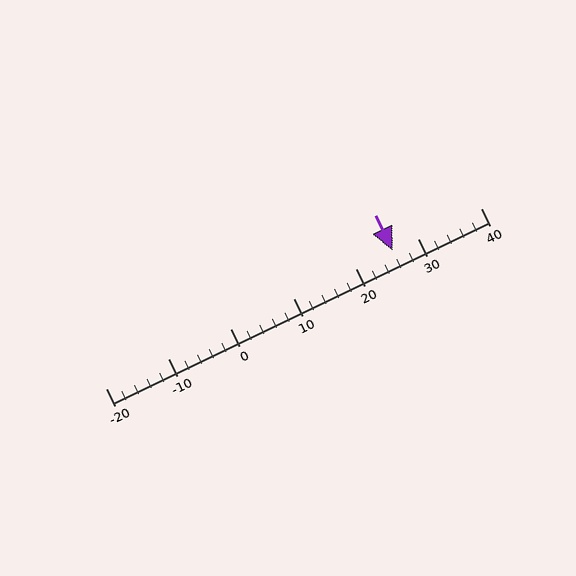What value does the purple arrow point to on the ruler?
The purple arrow points to approximately 26.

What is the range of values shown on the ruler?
The ruler shows values from -20 to 40.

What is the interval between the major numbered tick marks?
The major tick marks are spaced 10 units apart.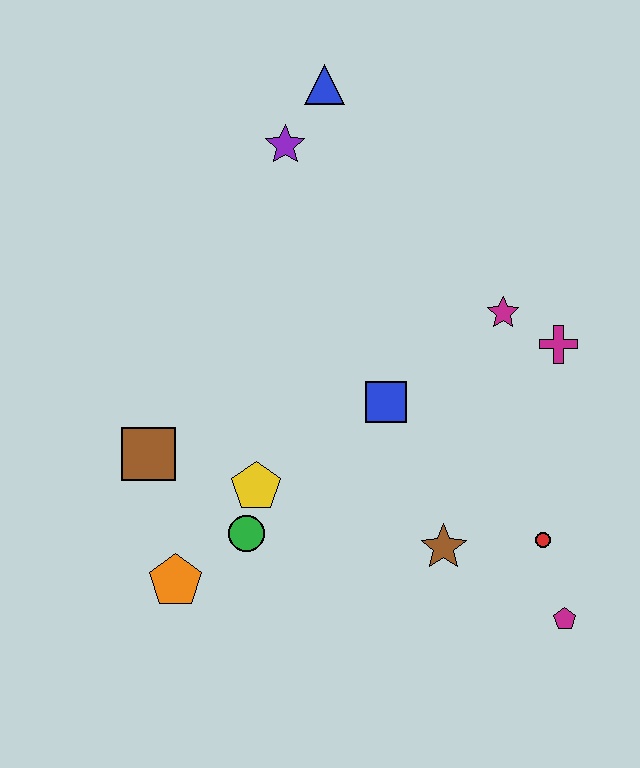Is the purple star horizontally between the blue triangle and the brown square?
Yes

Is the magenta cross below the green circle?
No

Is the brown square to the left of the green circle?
Yes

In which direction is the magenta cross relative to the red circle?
The magenta cross is above the red circle.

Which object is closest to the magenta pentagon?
The red circle is closest to the magenta pentagon.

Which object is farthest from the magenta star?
The orange pentagon is farthest from the magenta star.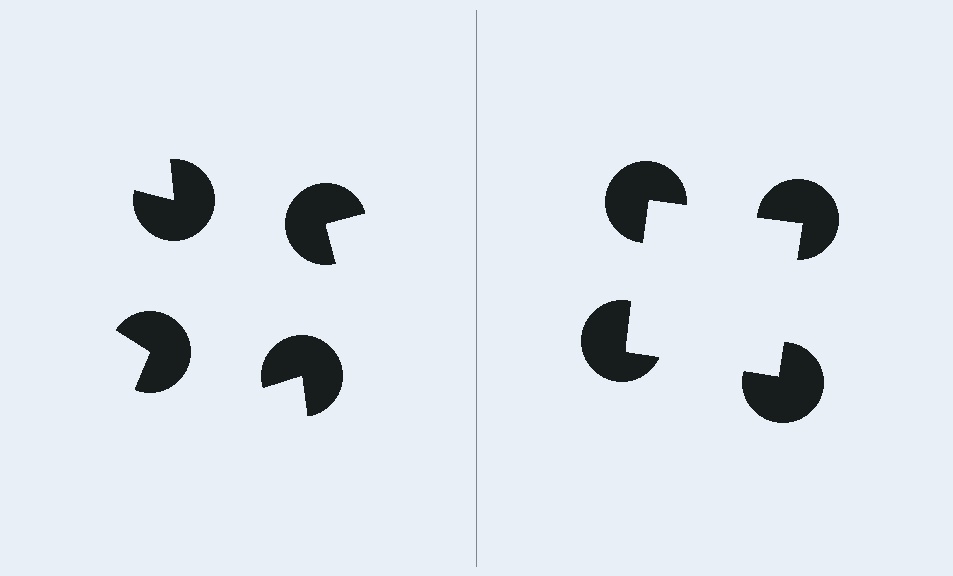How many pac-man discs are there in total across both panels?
8 — 4 on each side.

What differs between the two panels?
The pac-man discs are positioned identically on both sides; only the wedge orientations differ. On the right they align to a square; on the left they are misaligned.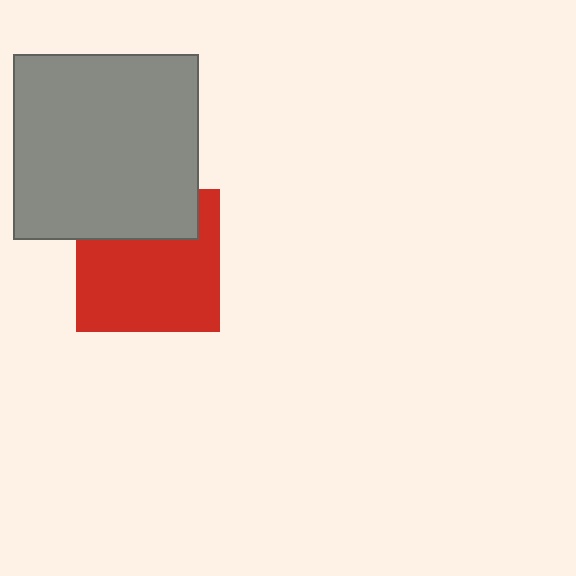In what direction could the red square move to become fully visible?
The red square could move down. That would shift it out from behind the gray square entirely.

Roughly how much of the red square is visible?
Most of it is visible (roughly 70%).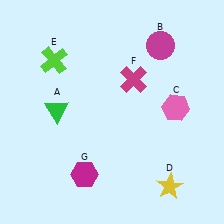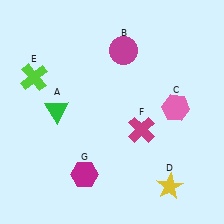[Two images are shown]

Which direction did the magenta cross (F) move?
The magenta cross (F) moved down.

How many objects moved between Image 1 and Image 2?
3 objects moved between the two images.